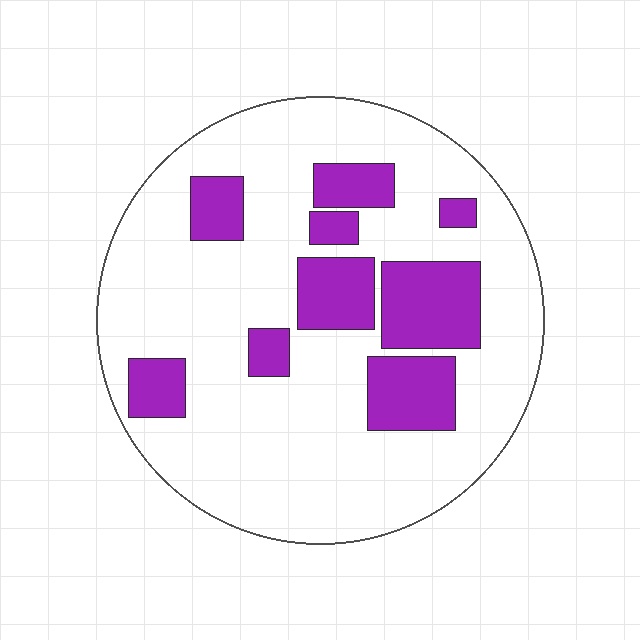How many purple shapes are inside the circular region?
9.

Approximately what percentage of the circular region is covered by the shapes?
Approximately 25%.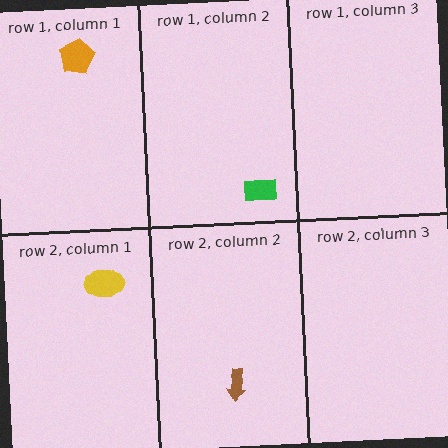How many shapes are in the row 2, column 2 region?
1.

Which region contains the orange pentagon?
The row 1, column 1 region.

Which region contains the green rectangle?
The row 1, column 2 region.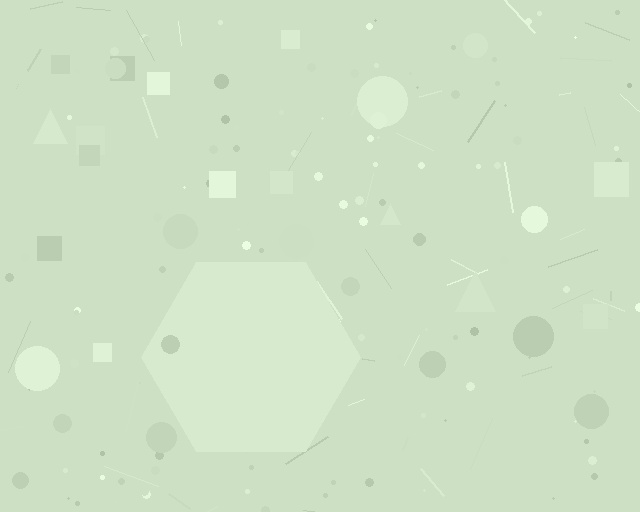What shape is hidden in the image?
A hexagon is hidden in the image.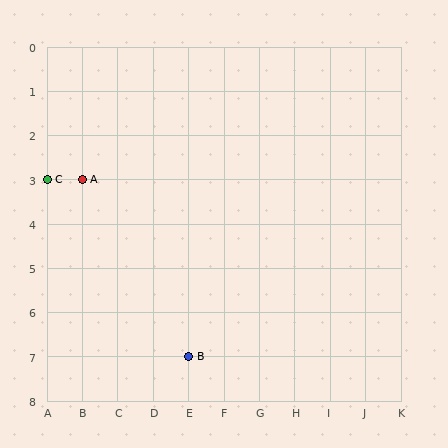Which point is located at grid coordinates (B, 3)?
Point A is at (B, 3).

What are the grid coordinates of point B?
Point B is at grid coordinates (E, 7).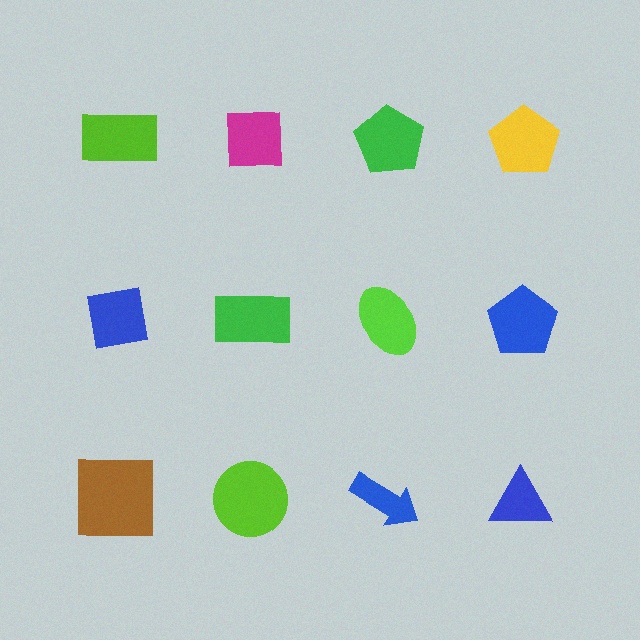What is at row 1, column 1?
A lime rectangle.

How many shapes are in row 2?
4 shapes.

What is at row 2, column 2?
A green rectangle.